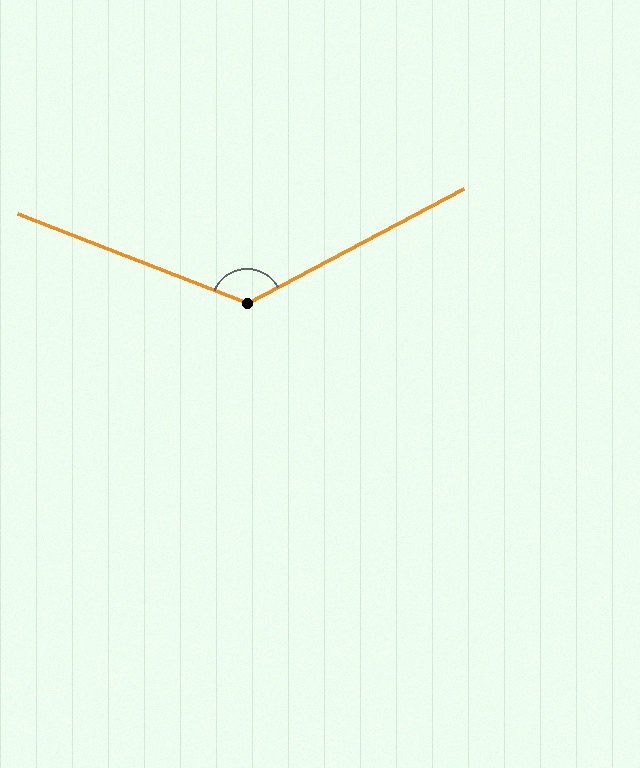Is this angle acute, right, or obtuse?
It is obtuse.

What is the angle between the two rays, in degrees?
Approximately 131 degrees.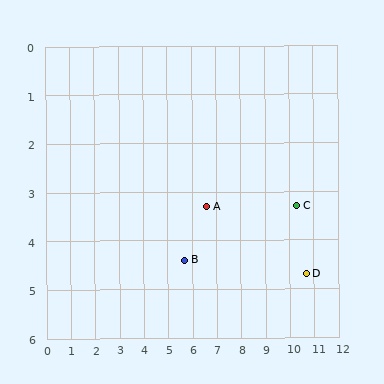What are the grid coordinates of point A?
Point A is at approximately (6.6, 3.3).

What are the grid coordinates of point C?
Point C is at approximately (10.3, 3.3).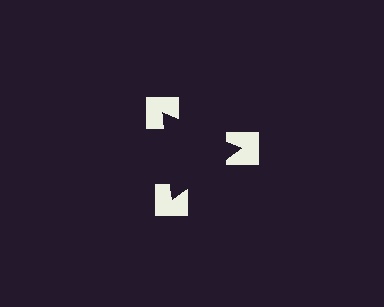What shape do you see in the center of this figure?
An illusory triangle — its edges are inferred from the aligned wedge cuts in the notched squares, not physically drawn.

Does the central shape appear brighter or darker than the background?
It typically appears slightly darker than the background, even though no actual brightness change is drawn.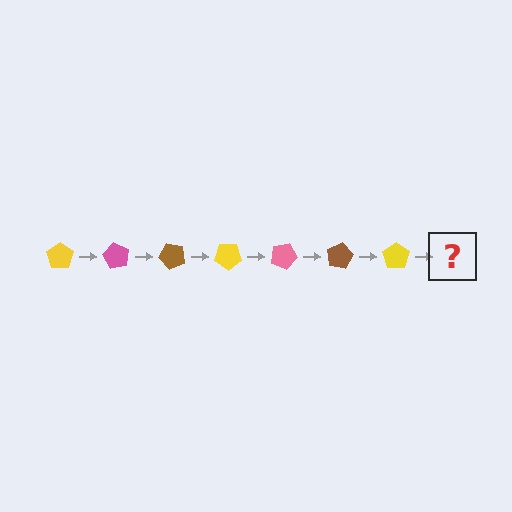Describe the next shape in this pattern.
It should be a pink pentagon, rotated 420 degrees from the start.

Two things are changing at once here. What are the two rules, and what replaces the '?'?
The two rules are that it rotates 60 degrees each step and the color cycles through yellow, pink, and brown. The '?' should be a pink pentagon, rotated 420 degrees from the start.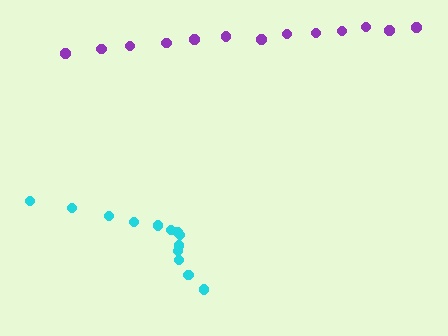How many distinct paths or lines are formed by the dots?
There are 2 distinct paths.